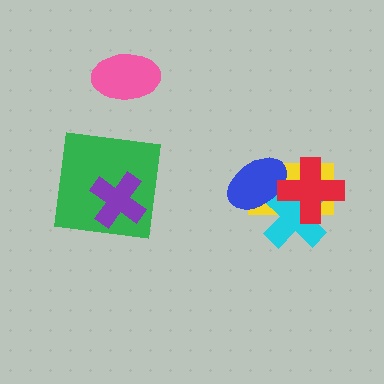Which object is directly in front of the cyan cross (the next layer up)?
The blue ellipse is directly in front of the cyan cross.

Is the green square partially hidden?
Yes, it is partially covered by another shape.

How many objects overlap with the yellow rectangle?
3 objects overlap with the yellow rectangle.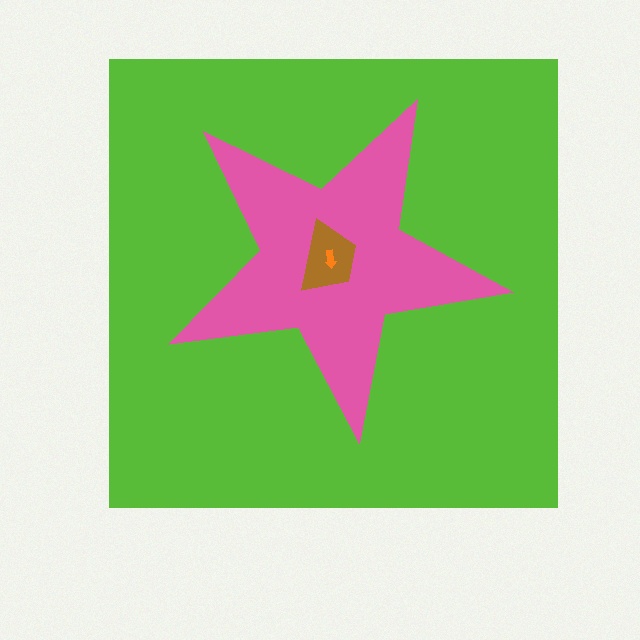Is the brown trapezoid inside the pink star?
Yes.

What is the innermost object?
The orange arrow.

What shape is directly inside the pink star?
The brown trapezoid.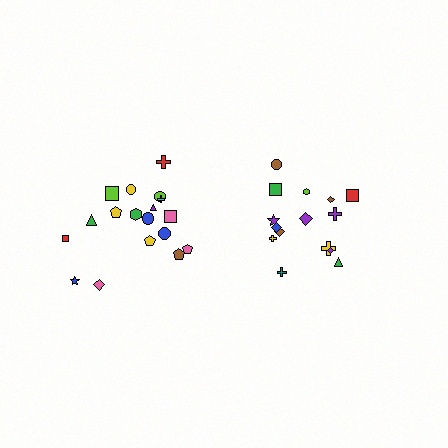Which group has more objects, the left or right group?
The left group.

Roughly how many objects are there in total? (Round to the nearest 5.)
Roughly 35 objects in total.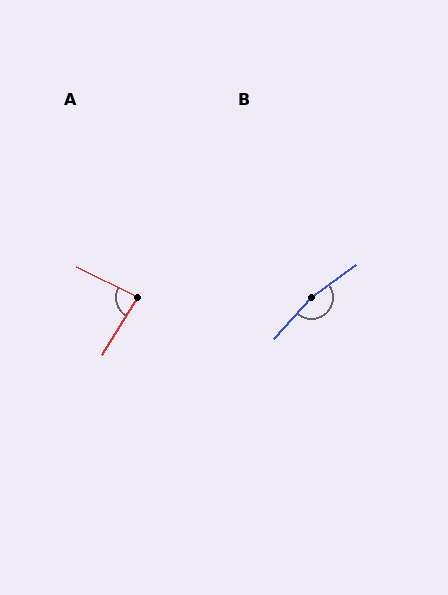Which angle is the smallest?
A, at approximately 84 degrees.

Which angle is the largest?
B, at approximately 167 degrees.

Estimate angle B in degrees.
Approximately 167 degrees.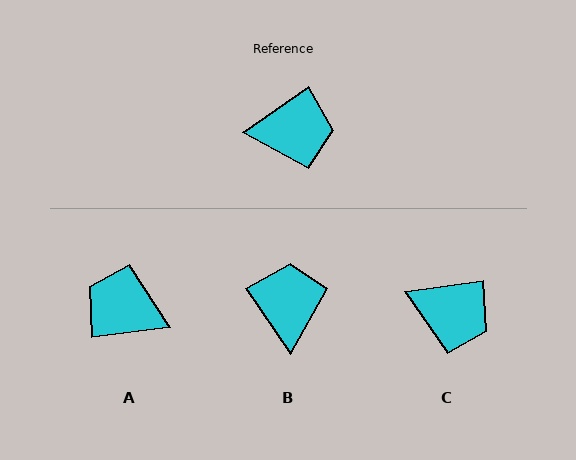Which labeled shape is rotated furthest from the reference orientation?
A, about 152 degrees away.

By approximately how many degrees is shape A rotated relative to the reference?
Approximately 152 degrees counter-clockwise.